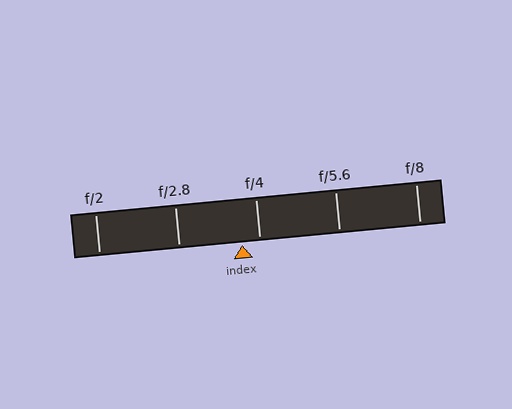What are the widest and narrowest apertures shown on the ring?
The widest aperture shown is f/2 and the narrowest is f/8.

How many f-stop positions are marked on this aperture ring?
There are 5 f-stop positions marked.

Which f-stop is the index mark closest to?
The index mark is closest to f/4.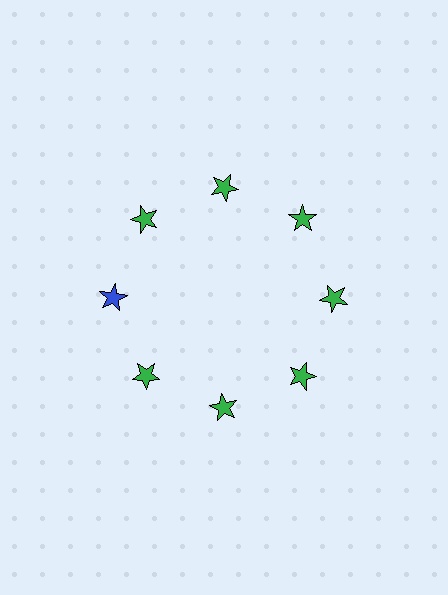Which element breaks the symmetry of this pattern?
The blue star at roughly the 9 o'clock position breaks the symmetry. All other shapes are green stars.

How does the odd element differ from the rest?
It has a different color: blue instead of green.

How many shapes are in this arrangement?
There are 8 shapes arranged in a ring pattern.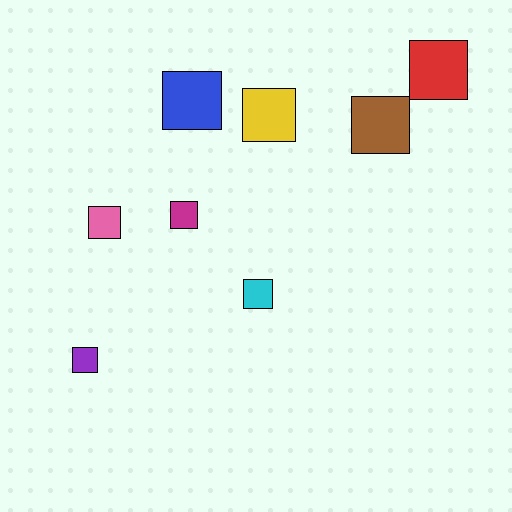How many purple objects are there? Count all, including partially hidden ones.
There is 1 purple object.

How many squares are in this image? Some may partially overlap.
There are 8 squares.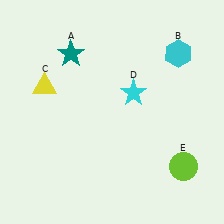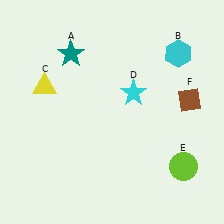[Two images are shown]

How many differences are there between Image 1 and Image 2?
There is 1 difference between the two images.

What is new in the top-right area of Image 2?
A brown diamond (F) was added in the top-right area of Image 2.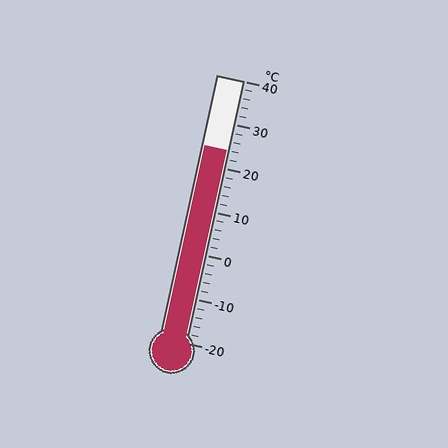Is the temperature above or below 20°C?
The temperature is above 20°C.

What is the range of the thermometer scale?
The thermometer scale ranges from -20°C to 40°C.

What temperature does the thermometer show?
The thermometer shows approximately 24°C.